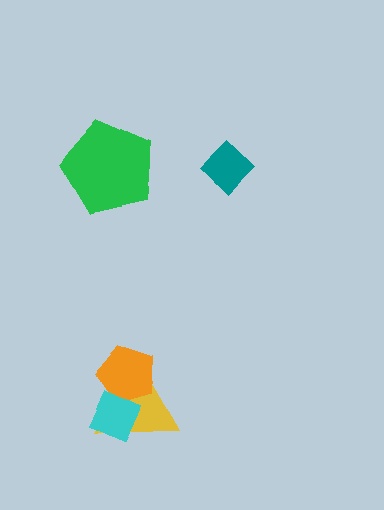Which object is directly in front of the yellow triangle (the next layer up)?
The orange pentagon is directly in front of the yellow triangle.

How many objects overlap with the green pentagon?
0 objects overlap with the green pentagon.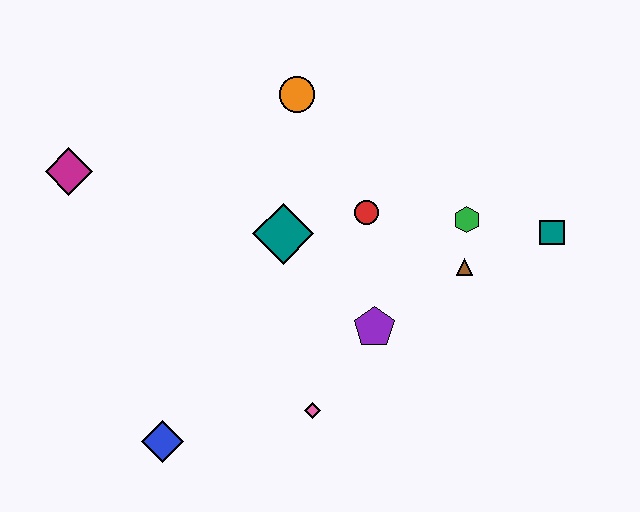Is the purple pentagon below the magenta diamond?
Yes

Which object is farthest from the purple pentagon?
The magenta diamond is farthest from the purple pentagon.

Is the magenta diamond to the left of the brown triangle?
Yes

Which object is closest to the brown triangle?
The green hexagon is closest to the brown triangle.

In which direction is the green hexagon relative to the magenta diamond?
The green hexagon is to the right of the magenta diamond.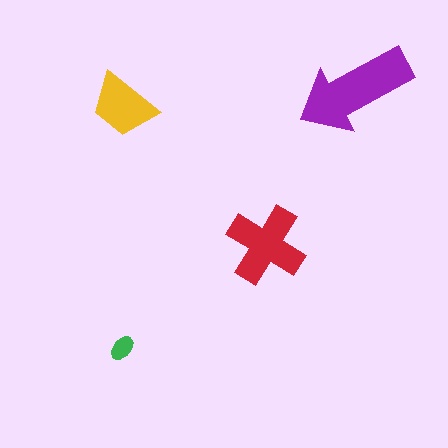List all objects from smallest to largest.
The green ellipse, the yellow trapezoid, the red cross, the purple arrow.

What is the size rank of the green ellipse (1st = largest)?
4th.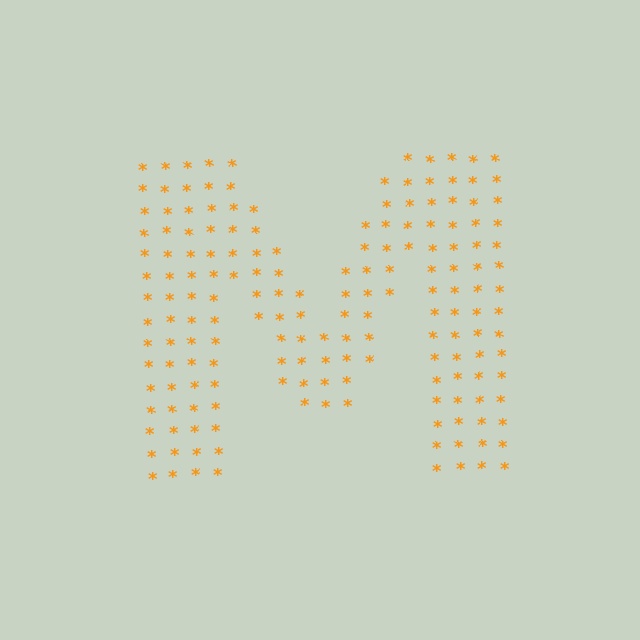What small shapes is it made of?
It is made of small asterisks.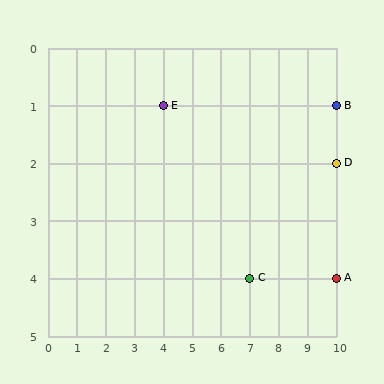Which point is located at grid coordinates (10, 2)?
Point D is at (10, 2).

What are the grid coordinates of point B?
Point B is at grid coordinates (10, 1).